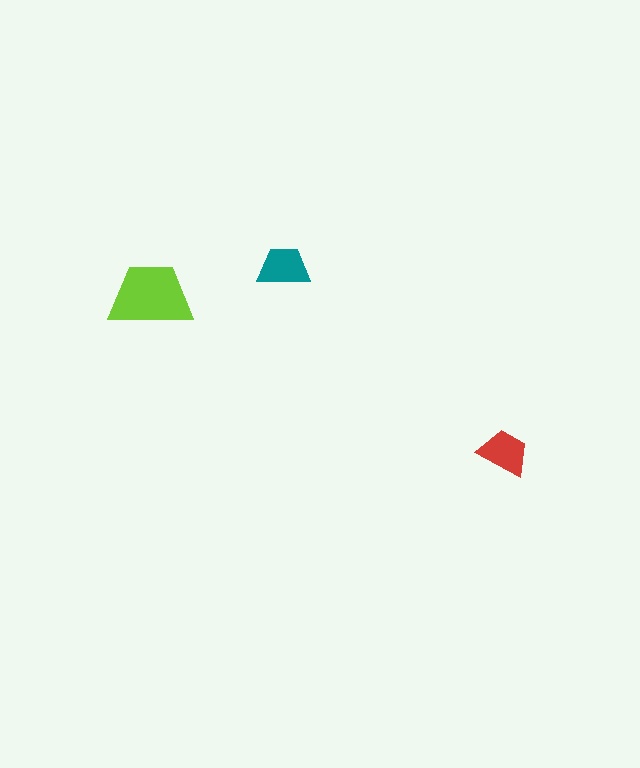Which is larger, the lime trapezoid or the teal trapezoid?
The lime one.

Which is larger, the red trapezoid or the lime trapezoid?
The lime one.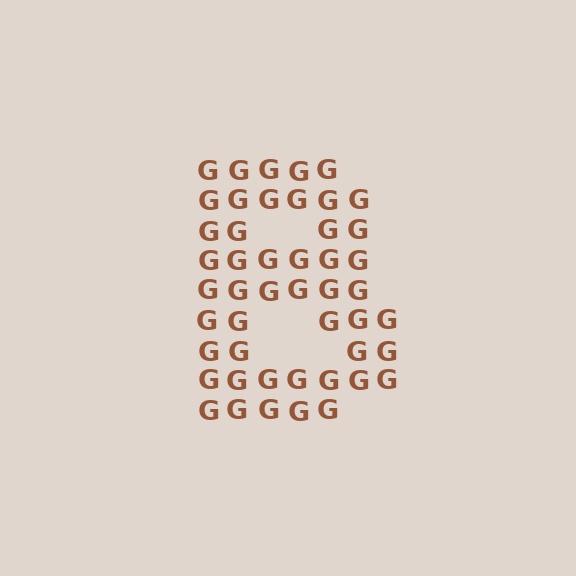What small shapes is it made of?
It is made of small letter G's.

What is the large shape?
The large shape is the letter B.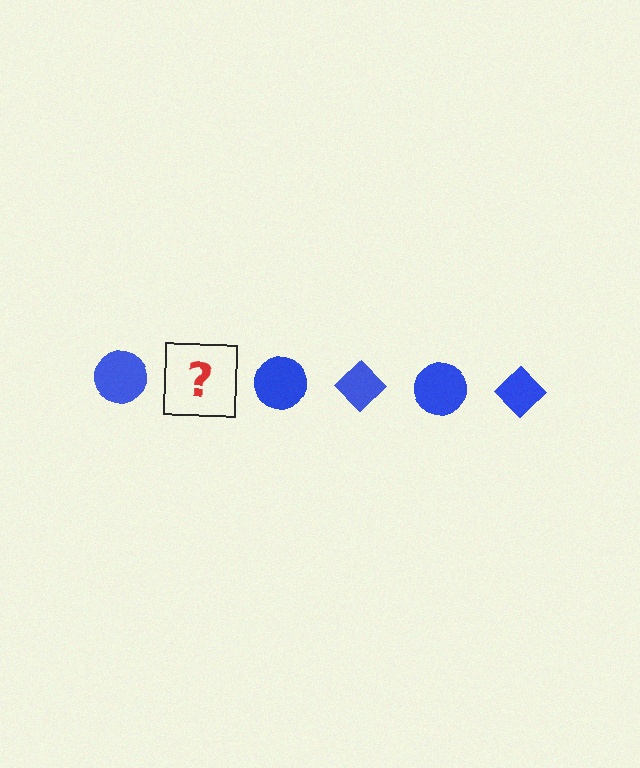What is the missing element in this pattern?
The missing element is a blue diamond.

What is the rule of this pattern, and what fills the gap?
The rule is that the pattern cycles through circle, diamond shapes in blue. The gap should be filled with a blue diamond.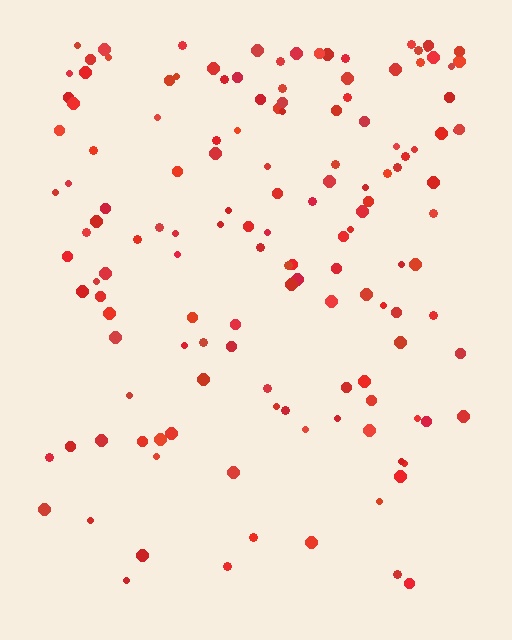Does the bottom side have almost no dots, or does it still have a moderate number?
Still a moderate number, just noticeably fewer than the top.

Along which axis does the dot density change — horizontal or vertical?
Vertical.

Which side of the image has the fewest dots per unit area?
The bottom.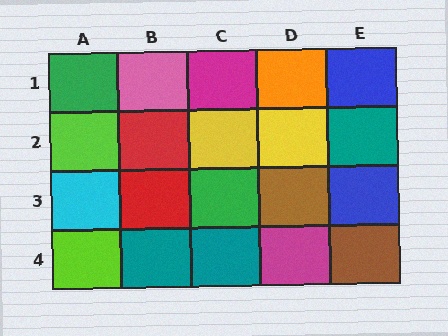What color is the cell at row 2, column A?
Lime.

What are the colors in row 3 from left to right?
Cyan, red, green, brown, blue.